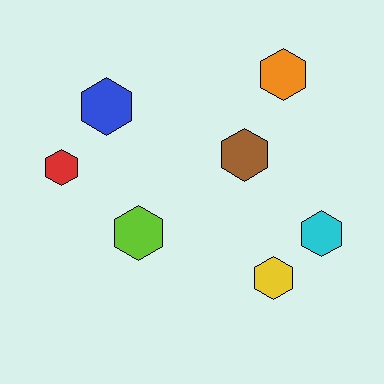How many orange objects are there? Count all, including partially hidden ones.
There is 1 orange object.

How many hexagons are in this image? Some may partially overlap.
There are 7 hexagons.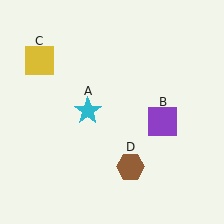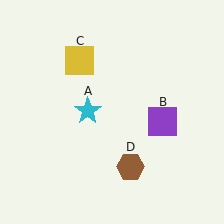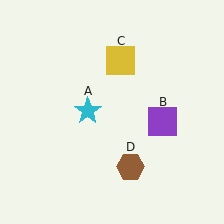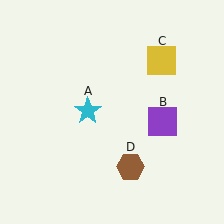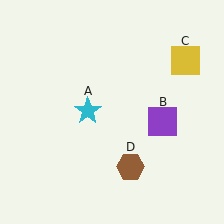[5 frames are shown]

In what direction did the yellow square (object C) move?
The yellow square (object C) moved right.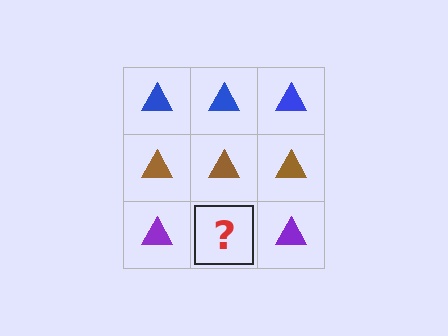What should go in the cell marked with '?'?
The missing cell should contain a purple triangle.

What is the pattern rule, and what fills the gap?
The rule is that each row has a consistent color. The gap should be filled with a purple triangle.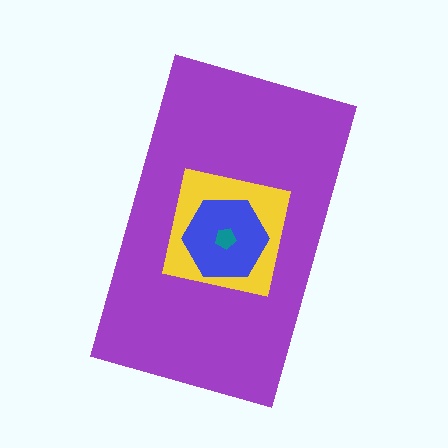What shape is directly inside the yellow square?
The blue hexagon.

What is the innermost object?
The teal pentagon.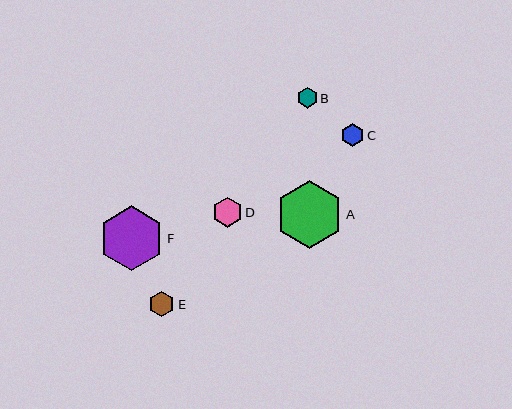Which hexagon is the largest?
Hexagon A is the largest with a size of approximately 67 pixels.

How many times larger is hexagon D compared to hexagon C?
Hexagon D is approximately 1.3 times the size of hexagon C.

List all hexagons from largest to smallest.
From largest to smallest: A, F, D, E, C, B.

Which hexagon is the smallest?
Hexagon B is the smallest with a size of approximately 20 pixels.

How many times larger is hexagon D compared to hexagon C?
Hexagon D is approximately 1.3 times the size of hexagon C.